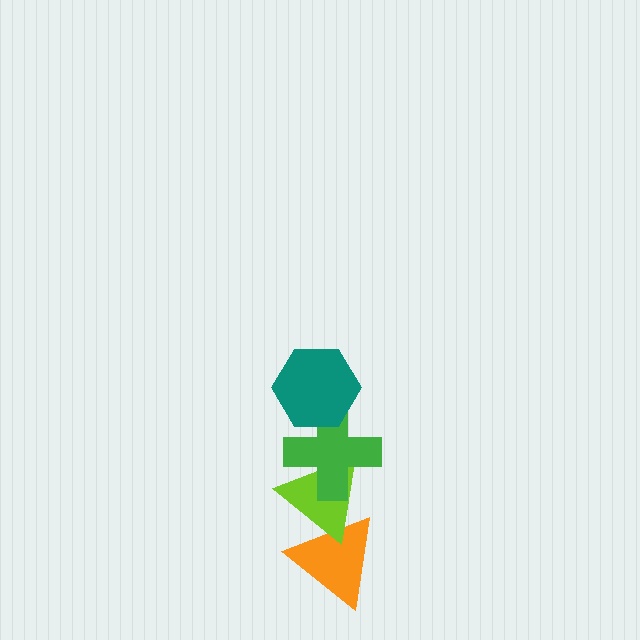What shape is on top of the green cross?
The teal hexagon is on top of the green cross.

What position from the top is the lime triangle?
The lime triangle is 3rd from the top.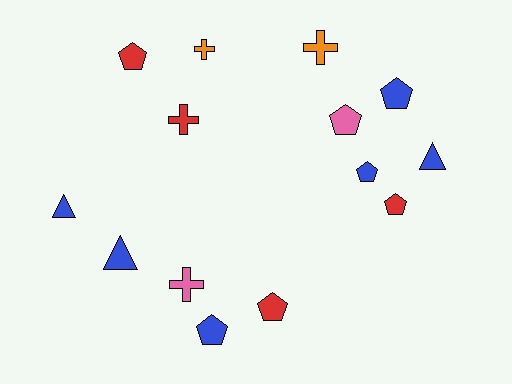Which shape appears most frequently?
Pentagon, with 7 objects.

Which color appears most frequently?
Blue, with 6 objects.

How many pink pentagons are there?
There is 1 pink pentagon.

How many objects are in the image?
There are 14 objects.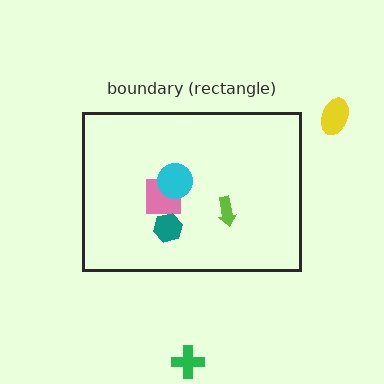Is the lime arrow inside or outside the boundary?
Inside.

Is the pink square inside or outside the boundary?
Inside.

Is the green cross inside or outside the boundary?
Outside.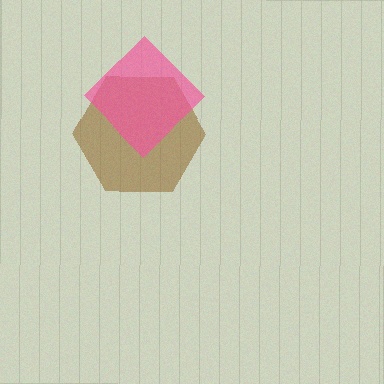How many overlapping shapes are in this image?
There are 2 overlapping shapes in the image.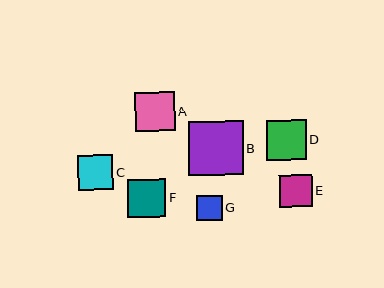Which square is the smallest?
Square G is the smallest with a size of approximately 25 pixels.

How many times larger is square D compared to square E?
Square D is approximately 1.2 times the size of square E.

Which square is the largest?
Square B is the largest with a size of approximately 55 pixels.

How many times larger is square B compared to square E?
Square B is approximately 1.7 times the size of square E.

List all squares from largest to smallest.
From largest to smallest: B, D, A, F, C, E, G.